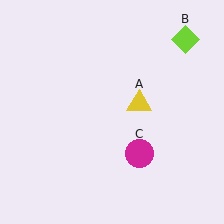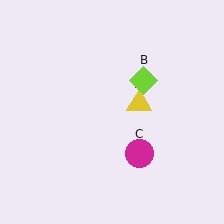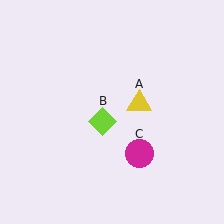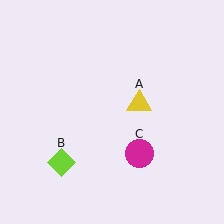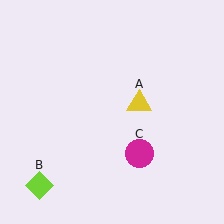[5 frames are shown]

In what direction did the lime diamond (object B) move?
The lime diamond (object B) moved down and to the left.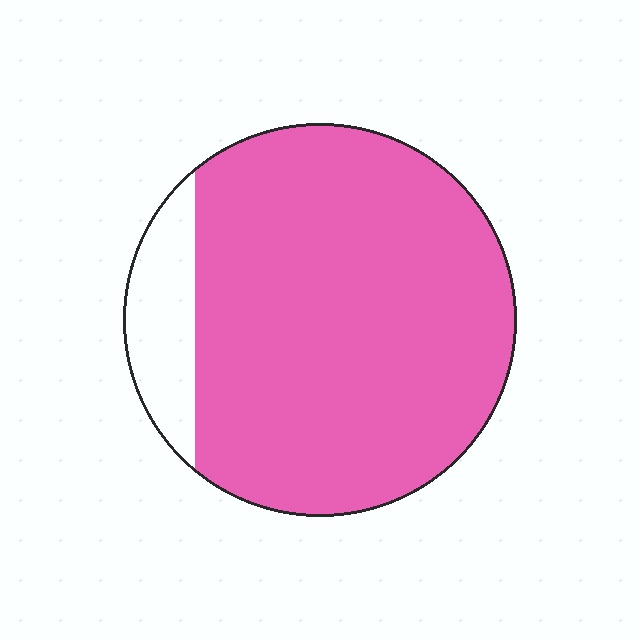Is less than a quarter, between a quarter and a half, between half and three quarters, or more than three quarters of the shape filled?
More than three quarters.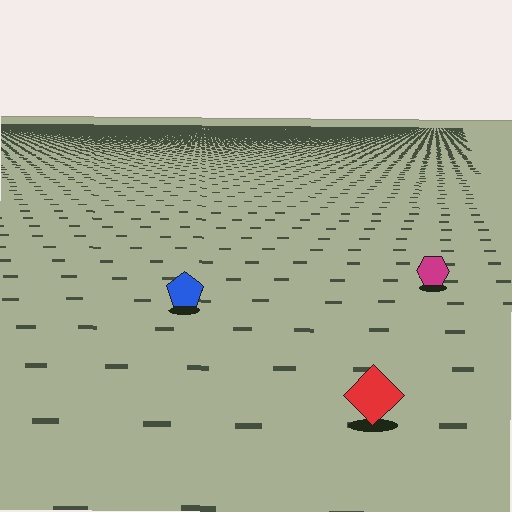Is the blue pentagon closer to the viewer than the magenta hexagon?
Yes. The blue pentagon is closer — you can tell from the texture gradient: the ground texture is coarser near it.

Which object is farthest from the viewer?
The magenta hexagon is farthest from the viewer. It appears smaller and the ground texture around it is denser.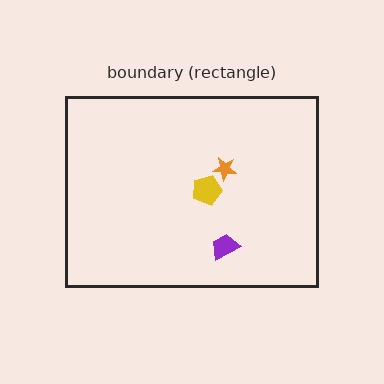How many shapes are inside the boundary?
3 inside, 0 outside.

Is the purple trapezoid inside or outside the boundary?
Inside.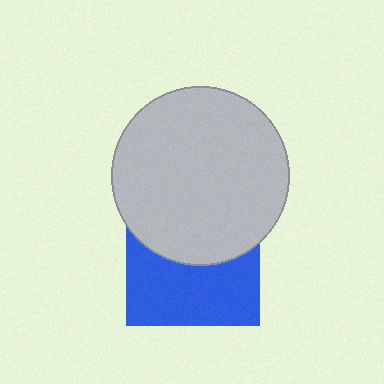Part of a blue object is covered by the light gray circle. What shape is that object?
It is a square.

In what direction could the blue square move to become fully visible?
The blue square could move down. That would shift it out from behind the light gray circle entirely.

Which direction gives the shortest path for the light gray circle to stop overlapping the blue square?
Moving up gives the shortest separation.